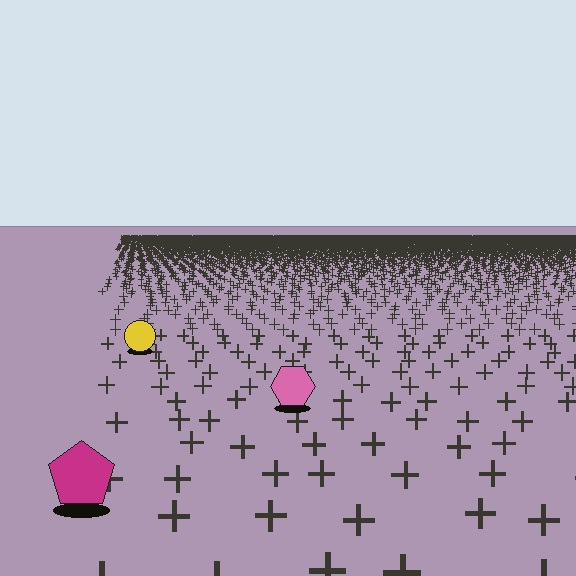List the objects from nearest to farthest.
From nearest to farthest: the magenta pentagon, the pink hexagon, the yellow circle.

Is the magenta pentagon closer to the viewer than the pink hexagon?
Yes. The magenta pentagon is closer — you can tell from the texture gradient: the ground texture is coarser near it.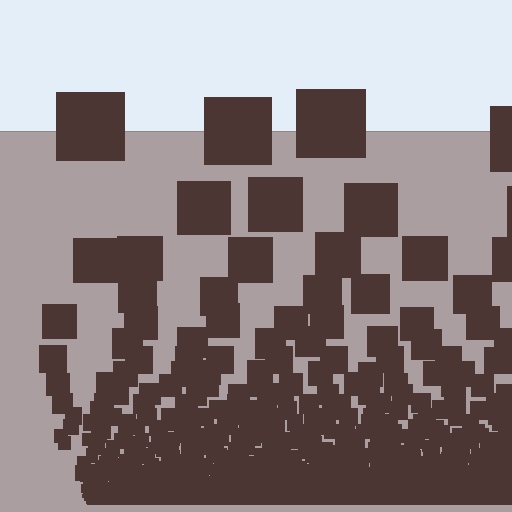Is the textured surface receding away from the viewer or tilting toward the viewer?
The surface appears to tilt toward the viewer. Texture elements get larger and sparser toward the top.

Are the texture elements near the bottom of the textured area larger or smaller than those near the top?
Smaller. The gradient is inverted — elements near the bottom are smaller and denser.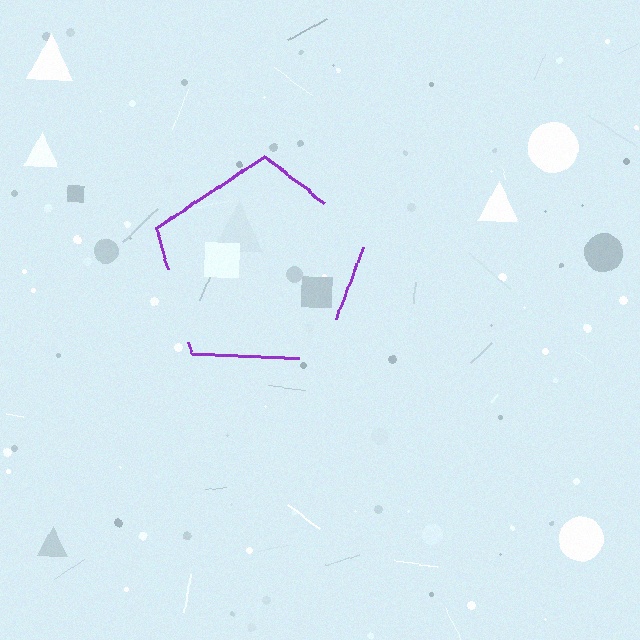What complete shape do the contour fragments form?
The contour fragments form a pentagon.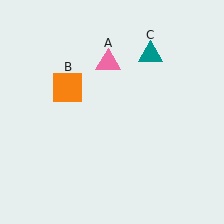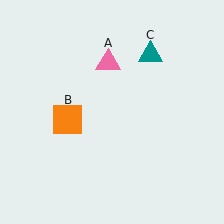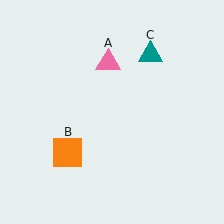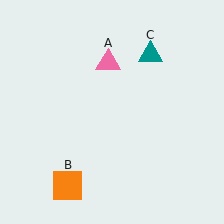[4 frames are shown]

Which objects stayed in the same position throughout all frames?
Pink triangle (object A) and teal triangle (object C) remained stationary.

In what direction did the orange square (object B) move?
The orange square (object B) moved down.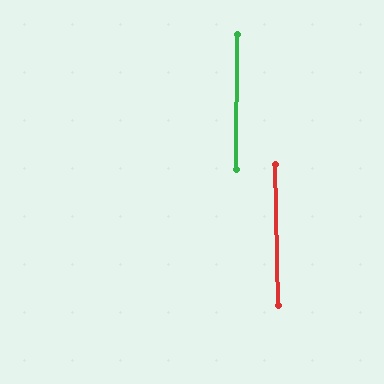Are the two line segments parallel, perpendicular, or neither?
Parallel — their directions differ by only 1.3°.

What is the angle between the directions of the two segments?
Approximately 1 degree.